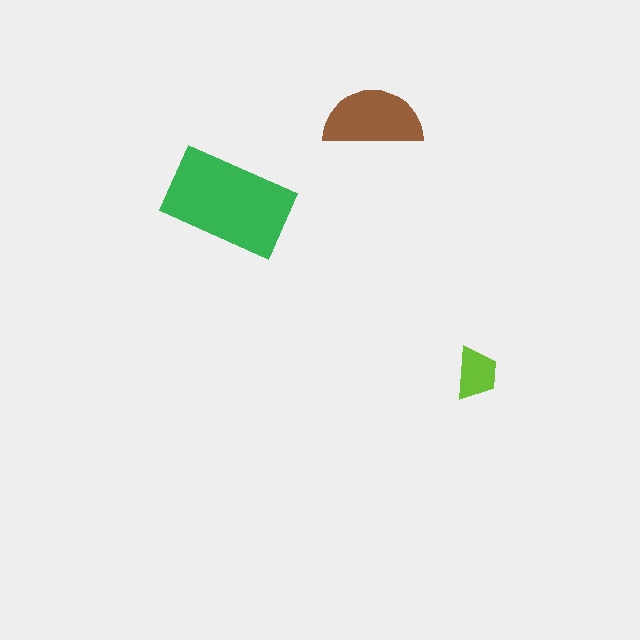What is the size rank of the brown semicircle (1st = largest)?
2nd.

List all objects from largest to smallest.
The green rectangle, the brown semicircle, the lime trapezoid.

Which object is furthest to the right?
The lime trapezoid is rightmost.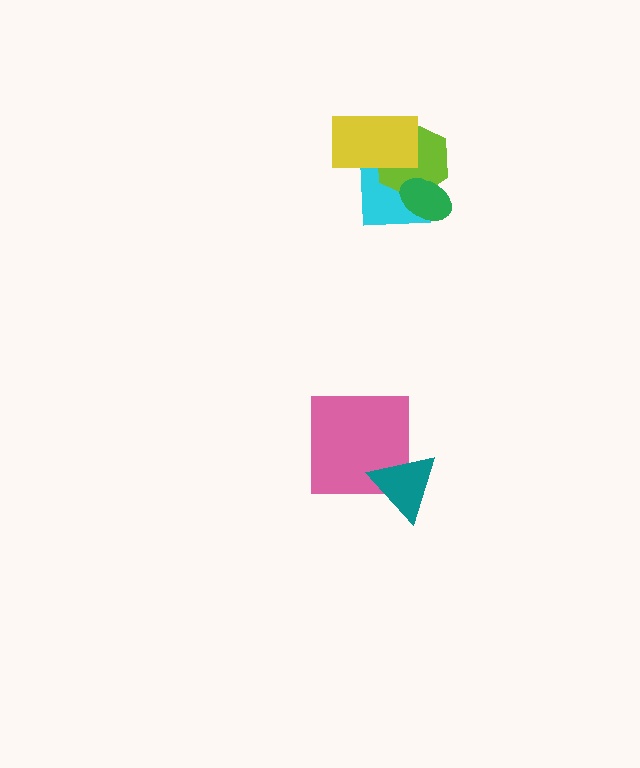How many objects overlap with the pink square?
1 object overlaps with the pink square.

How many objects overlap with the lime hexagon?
3 objects overlap with the lime hexagon.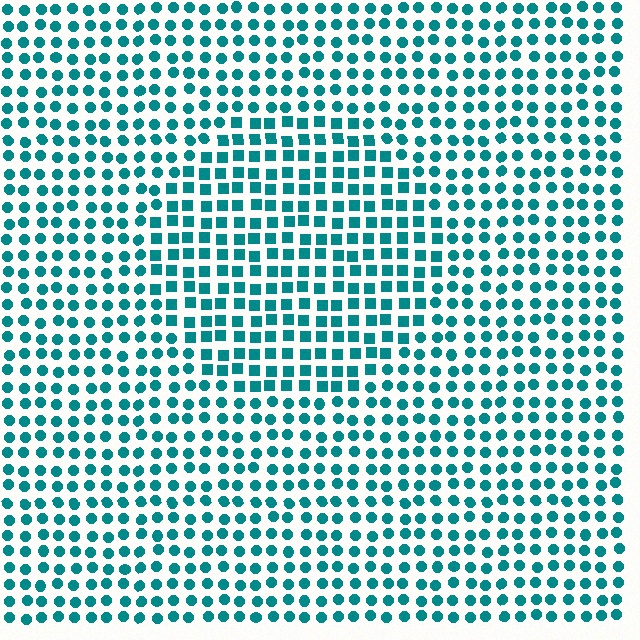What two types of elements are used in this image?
The image uses squares inside the circle region and circles outside it.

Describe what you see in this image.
The image is filled with small teal elements arranged in a uniform grid. A circle-shaped region contains squares, while the surrounding area contains circles. The boundary is defined purely by the change in element shape.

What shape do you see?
I see a circle.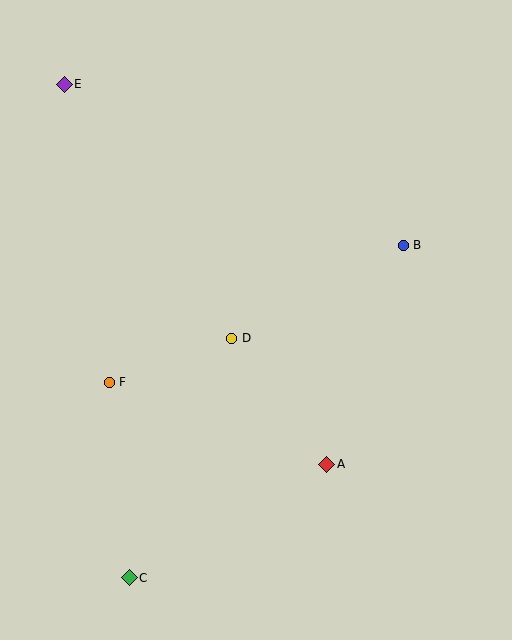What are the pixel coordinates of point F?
Point F is at (109, 382).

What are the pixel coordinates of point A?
Point A is at (327, 464).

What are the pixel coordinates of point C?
Point C is at (129, 578).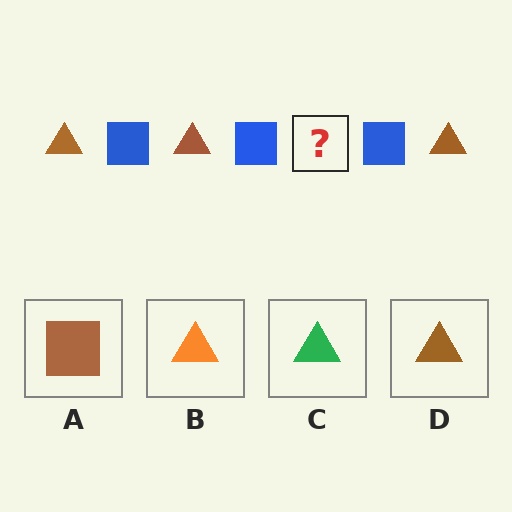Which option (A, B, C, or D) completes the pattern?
D.